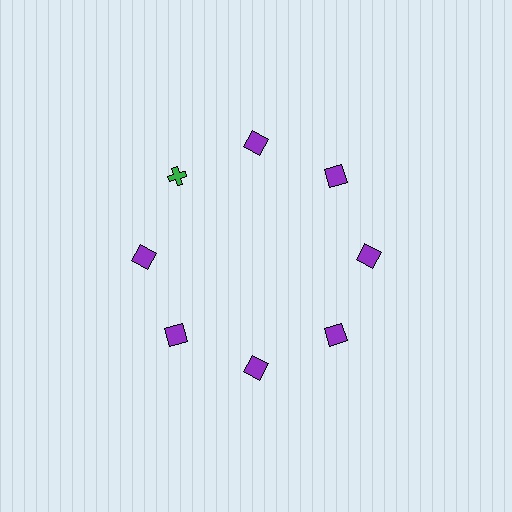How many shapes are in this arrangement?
There are 8 shapes arranged in a ring pattern.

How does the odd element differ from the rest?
It differs in both color (green instead of purple) and shape (cross instead of square).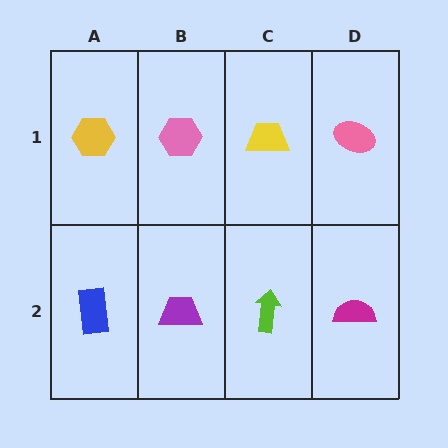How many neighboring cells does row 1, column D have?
2.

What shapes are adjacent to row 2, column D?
A pink ellipse (row 1, column D), a lime arrow (row 2, column C).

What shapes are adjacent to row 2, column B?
A pink hexagon (row 1, column B), a blue rectangle (row 2, column A), a lime arrow (row 2, column C).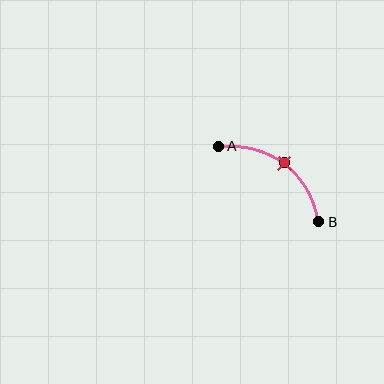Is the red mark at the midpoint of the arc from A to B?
Yes. The red mark lies on the arc at equal arc-length from both A and B — it is the arc midpoint.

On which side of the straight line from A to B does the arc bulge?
The arc bulges above and to the right of the straight line connecting A and B.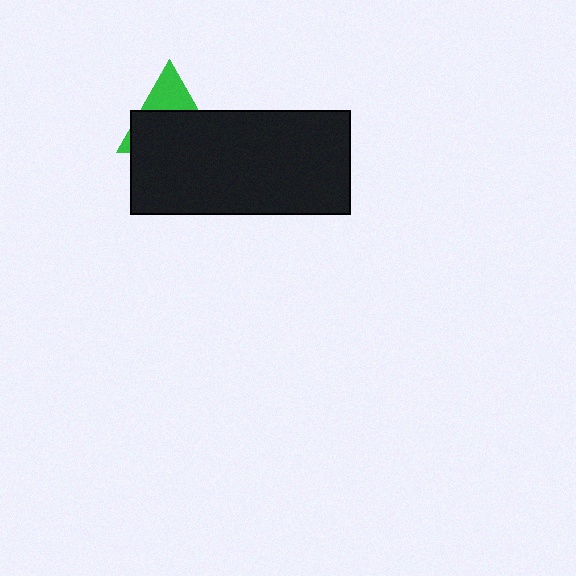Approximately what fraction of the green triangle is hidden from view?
Roughly 68% of the green triangle is hidden behind the black rectangle.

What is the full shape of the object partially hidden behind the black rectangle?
The partially hidden object is a green triangle.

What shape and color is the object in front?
The object in front is a black rectangle.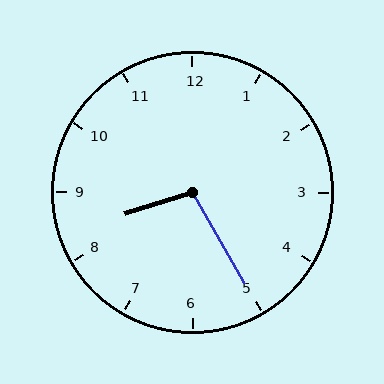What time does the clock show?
8:25.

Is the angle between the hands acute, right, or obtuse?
It is obtuse.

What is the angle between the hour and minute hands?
Approximately 102 degrees.